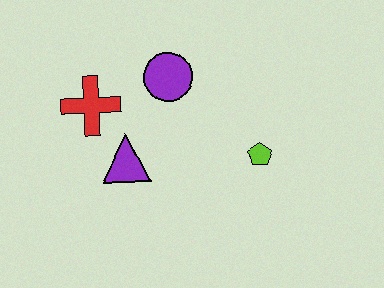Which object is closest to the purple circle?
The red cross is closest to the purple circle.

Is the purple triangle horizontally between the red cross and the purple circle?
Yes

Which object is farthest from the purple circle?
The lime pentagon is farthest from the purple circle.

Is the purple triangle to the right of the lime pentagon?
No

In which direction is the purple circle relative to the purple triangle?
The purple circle is above the purple triangle.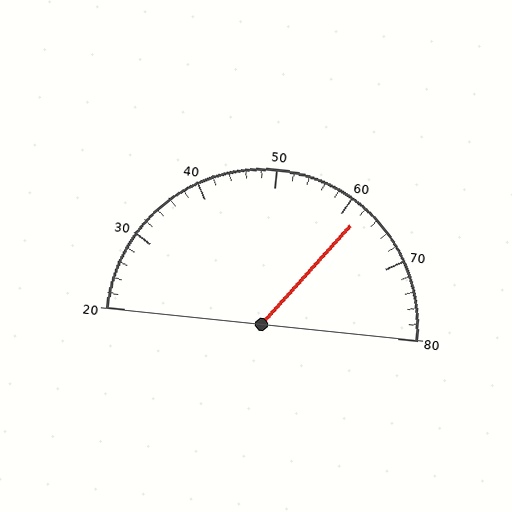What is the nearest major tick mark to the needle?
The nearest major tick mark is 60.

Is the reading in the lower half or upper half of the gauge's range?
The reading is in the upper half of the range (20 to 80).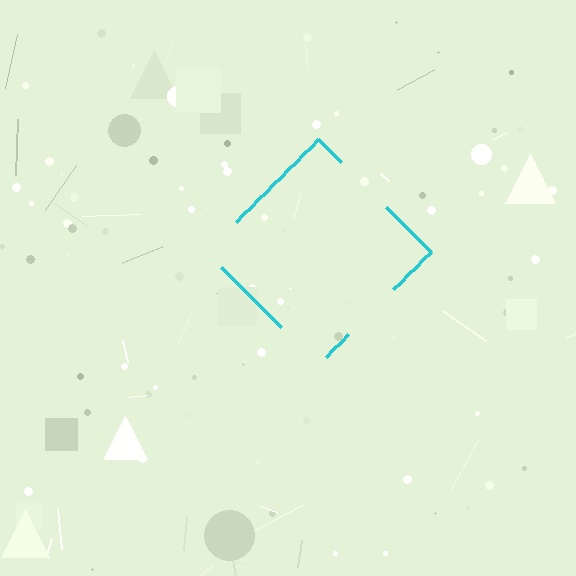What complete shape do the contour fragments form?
The contour fragments form a diamond.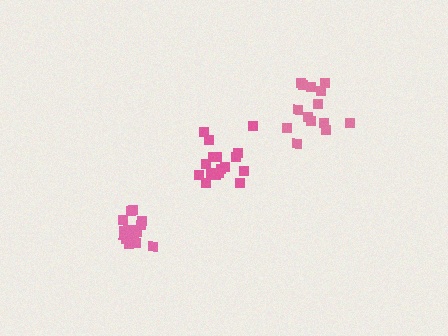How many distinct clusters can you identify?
There are 3 distinct clusters.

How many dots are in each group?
Group 1: 17 dots, Group 2: 14 dots, Group 3: 18 dots (49 total).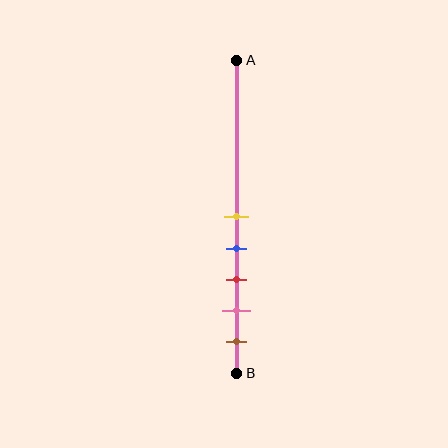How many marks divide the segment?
There are 5 marks dividing the segment.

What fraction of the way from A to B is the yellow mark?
The yellow mark is approximately 50% (0.5) of the way from A to B.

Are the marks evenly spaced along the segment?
Yes, the marks are approximately evenly spaced.